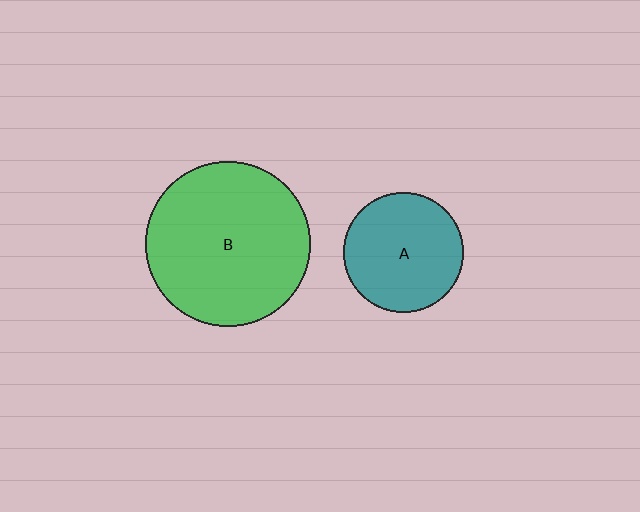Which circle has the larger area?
Circle B (green).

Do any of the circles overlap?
No, none of the circles overlap.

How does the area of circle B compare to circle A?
Approximately 1.9 times.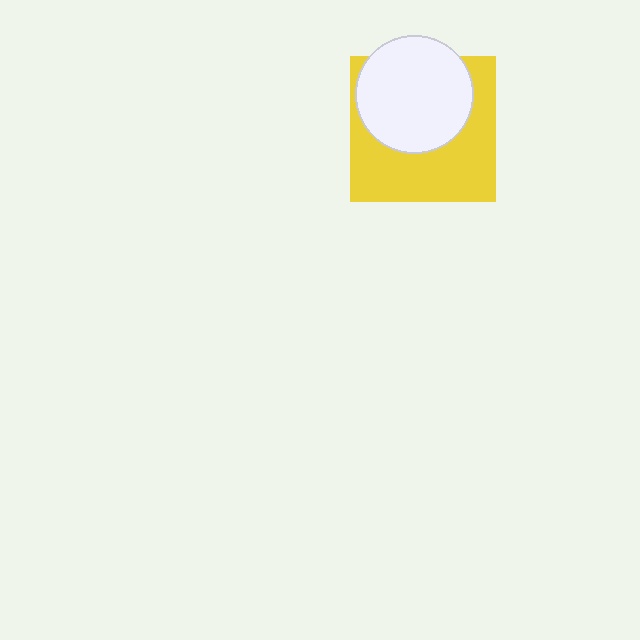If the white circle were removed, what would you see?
You would see the complete yellow square.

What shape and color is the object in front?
The object in front is a white circle.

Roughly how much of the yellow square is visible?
About half of it is visible (roughly 54%).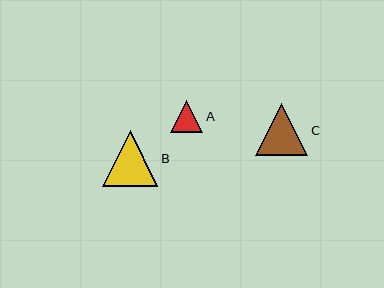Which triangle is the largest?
Triangle B is the largest with a size of approximately 56 pixels.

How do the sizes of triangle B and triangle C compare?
Triangle B and triangle C are approximately the same size.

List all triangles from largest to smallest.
From largest to smallest: B, C, A.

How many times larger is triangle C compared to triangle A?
Triangle C is approximately 1.6 times the size of triangle A.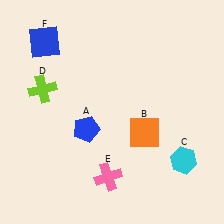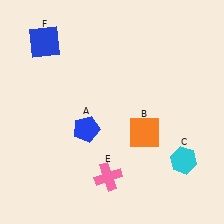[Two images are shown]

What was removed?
The lime cross (D) was removed in Image 2.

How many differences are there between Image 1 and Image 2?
There is 1 difference between the two images.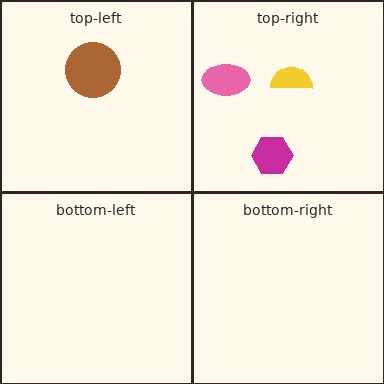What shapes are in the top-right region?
The pink ellipse, the magenta hexagon, the yellow semicircle.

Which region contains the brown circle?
The top-left region.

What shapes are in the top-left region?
The brown circle.